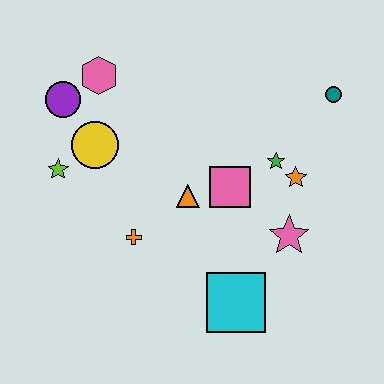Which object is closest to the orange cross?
The orange triangle is closest to the orange cross.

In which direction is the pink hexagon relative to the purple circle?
The pink hexagon is to the right of the purple circle.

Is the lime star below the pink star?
No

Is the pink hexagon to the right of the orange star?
No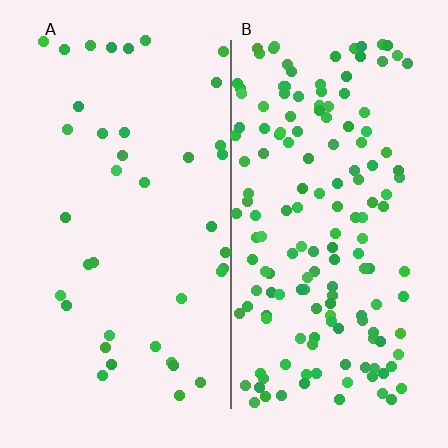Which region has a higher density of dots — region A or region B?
B (the right).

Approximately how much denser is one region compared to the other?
Approximately 4.0× — region B over region A.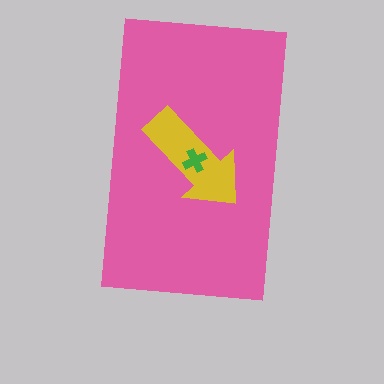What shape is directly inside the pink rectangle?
The yellow arrow.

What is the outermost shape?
The pink rectangle.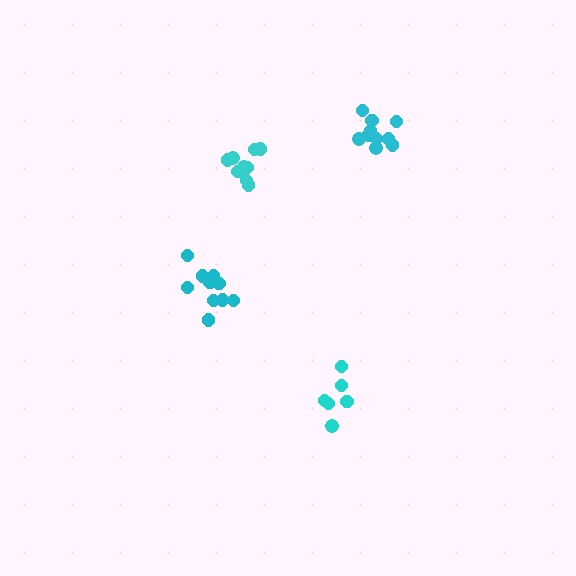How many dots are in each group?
Group 1: 10 dots, Group 2: 9 dots, Group 3: 11 dots, Group 4: 6 dots (36 total).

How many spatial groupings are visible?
There are 4 spatial groupings.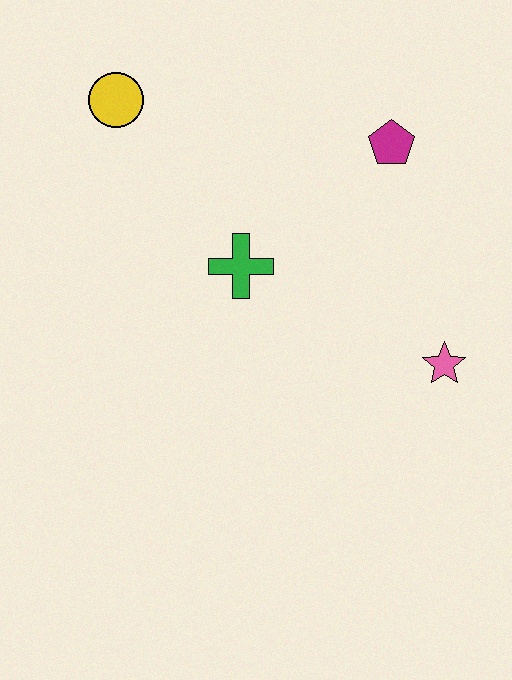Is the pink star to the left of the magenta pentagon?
No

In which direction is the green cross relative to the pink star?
The green cross is to the left of the pink star.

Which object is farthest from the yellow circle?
The pink star is farthest from the yellow circle.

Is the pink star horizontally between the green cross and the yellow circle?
No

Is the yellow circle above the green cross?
Yes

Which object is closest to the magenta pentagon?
The green cross is closest to the magenta pentagon.